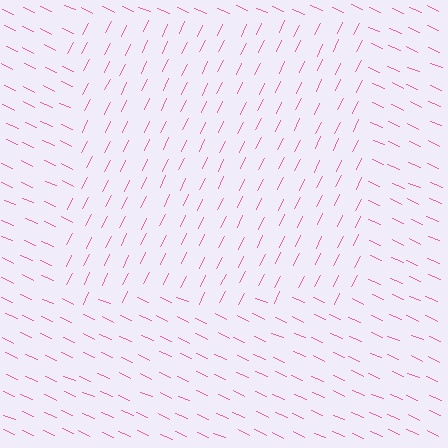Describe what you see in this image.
The image is filled with small pink line segments. A rectangle region in the image has lines oriented differently from the surrounding lines, creating a visible texture boundary.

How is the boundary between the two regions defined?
The boundary is defined purely by a change in line orientation (approximately 88 degrees difference). All lines are the same color and thickness.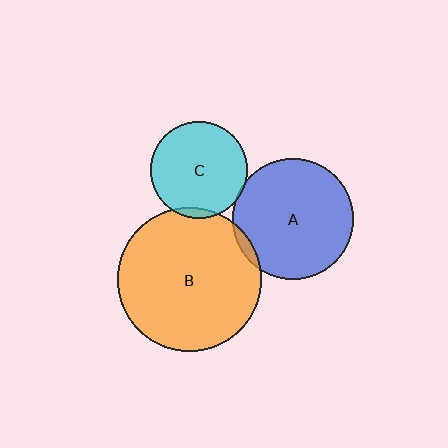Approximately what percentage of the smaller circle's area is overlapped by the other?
Approximately 5%.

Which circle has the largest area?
Circle B (orange).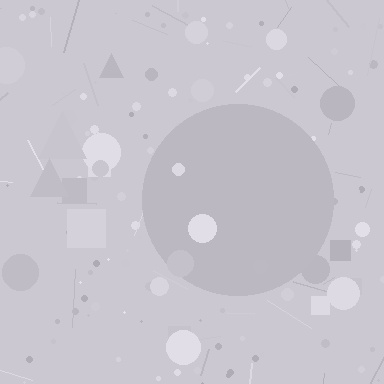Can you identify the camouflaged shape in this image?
The camouflaged shape is a circle.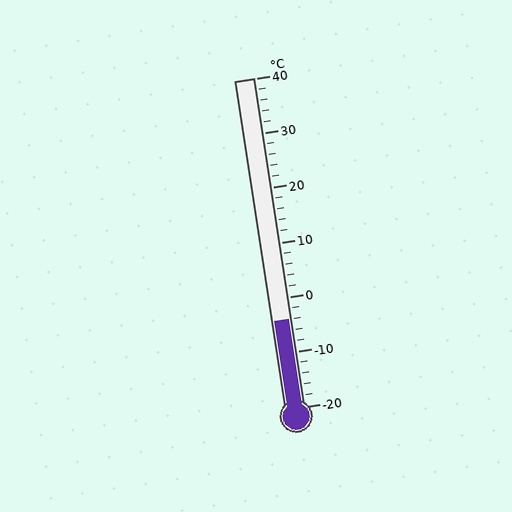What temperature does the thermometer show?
The thermometer shows approximately -4°C.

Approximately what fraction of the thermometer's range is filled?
The thermometer is filled to approximately 25% of its range.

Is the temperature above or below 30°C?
The temperature is below 30°C.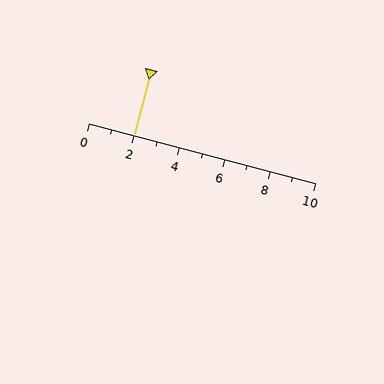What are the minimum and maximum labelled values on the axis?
The axis runs from 0 to 10.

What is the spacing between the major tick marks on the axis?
The major ticks are spaced 2 apart.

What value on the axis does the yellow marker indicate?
The marker indicates approximately 2.